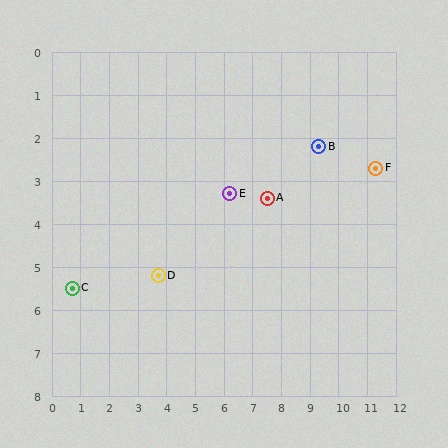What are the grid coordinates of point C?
Point C is at approximately (0.7, 5.5).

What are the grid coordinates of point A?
Point A is at approximately (7.5, 3.4).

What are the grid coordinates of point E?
Point E is at approximately (6.2, 3.3).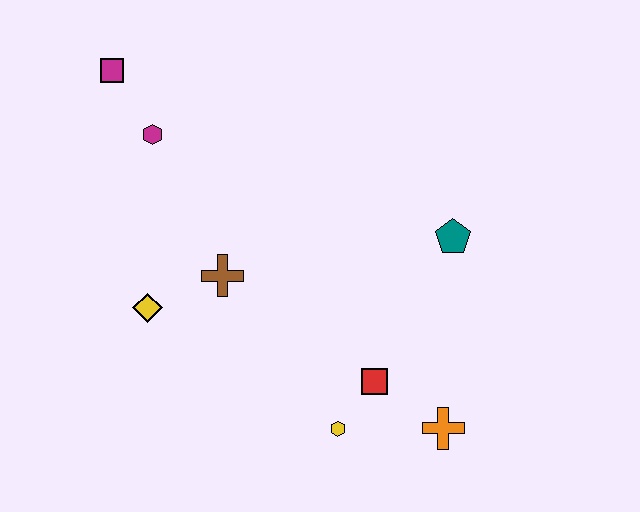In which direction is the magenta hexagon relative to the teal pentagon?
The magenta hexagon is to the left of the teal pentagon.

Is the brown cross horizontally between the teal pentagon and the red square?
No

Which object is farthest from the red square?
The magenta square is farthest from the red square.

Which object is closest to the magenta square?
The magenta hexagon is closest to the magenta square.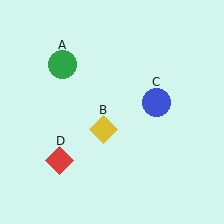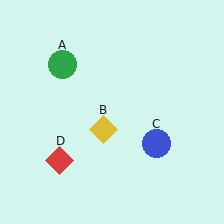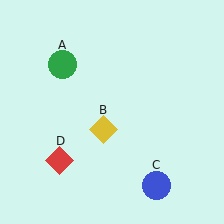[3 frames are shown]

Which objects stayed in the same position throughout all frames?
Green circle (object A) and yellow diamond (object B) and red diamond (object D) remained stationary.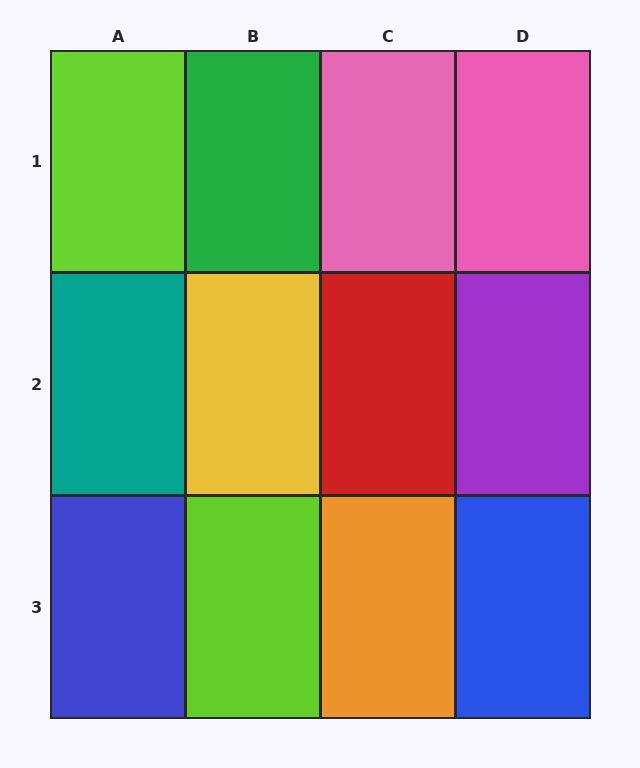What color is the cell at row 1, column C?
Pink.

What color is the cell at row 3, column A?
Blue.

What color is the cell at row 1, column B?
Green.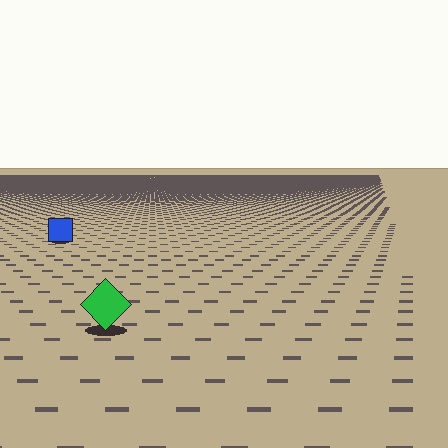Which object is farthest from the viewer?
The blue square is farthest from the viewer. It appears smaller and the ground texture around it is denser.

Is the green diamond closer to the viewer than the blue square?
Yes. The green diamond is closer — you can tell from the texture gradient: the ground texture is coarser near it.